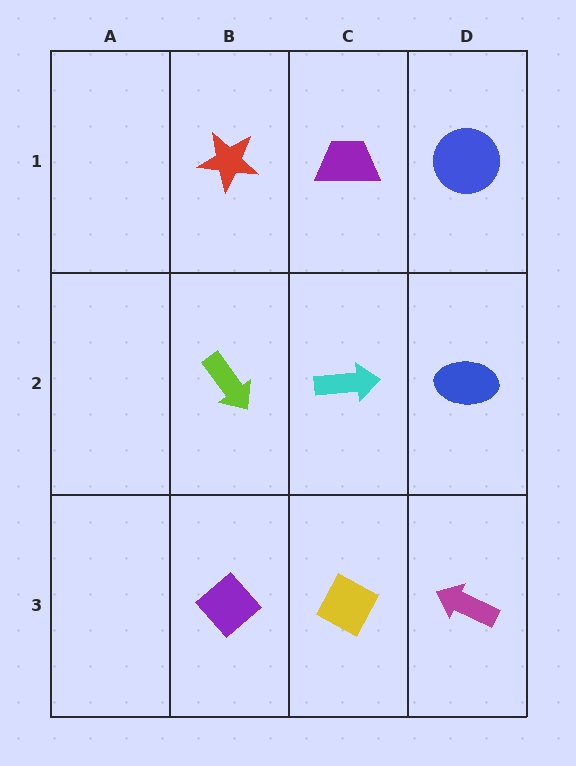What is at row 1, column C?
A purple trapezoid.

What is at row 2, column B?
A lime arrow.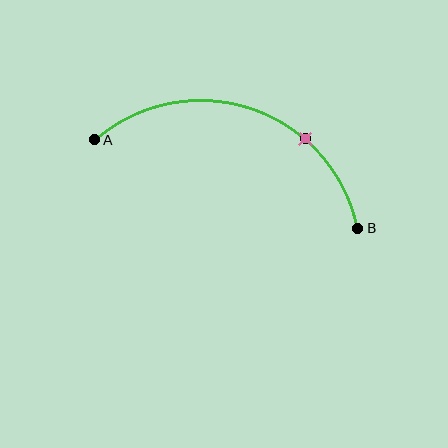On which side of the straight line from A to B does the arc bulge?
The arc bulges above the straight line connecting A and B.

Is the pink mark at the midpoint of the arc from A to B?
No. The pink mark lies on the arc but is closer to endpoint B. The arc midpoint would be at the point on the curve equidistant along the arc from both A and B.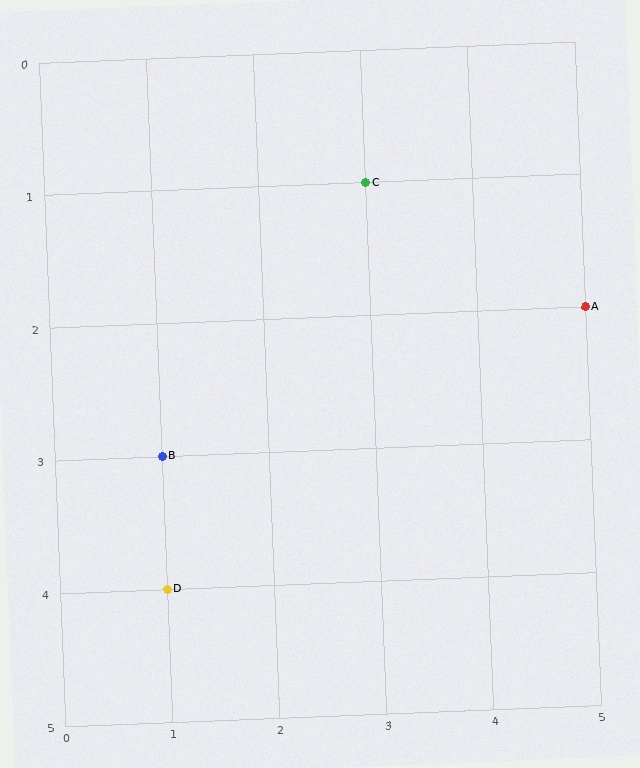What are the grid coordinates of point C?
Point C is at grid coordinates (3, 1).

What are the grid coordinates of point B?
Point B is at grid coordinates (1, 3).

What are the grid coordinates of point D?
Point D is at grid coordinates (1, 4).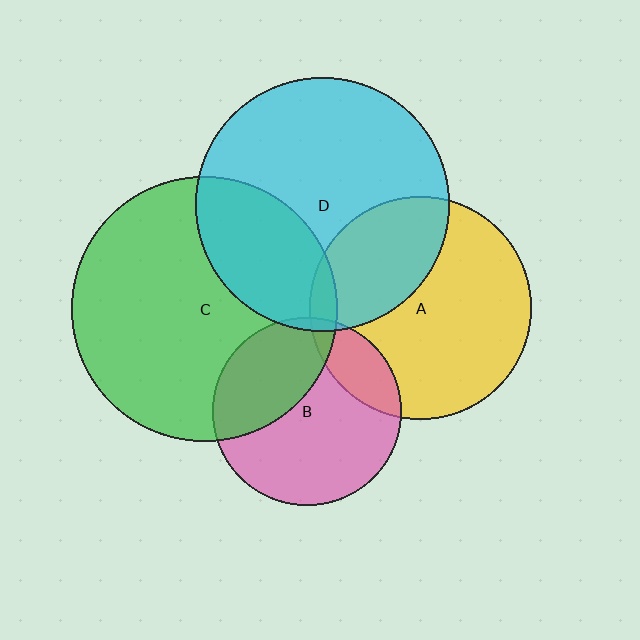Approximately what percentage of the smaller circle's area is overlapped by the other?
Approximately 35%.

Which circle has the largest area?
Circle C (green).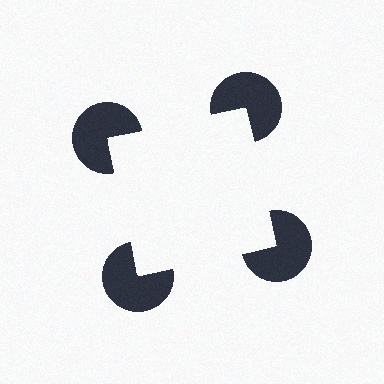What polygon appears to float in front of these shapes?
An illusory square — its edges are inferred from the aligned wedge cuts in the pac-man discs, not physically drawn.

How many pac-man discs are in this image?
There are 4 — one at each vertex of the illusory square.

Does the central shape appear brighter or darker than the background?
It typically appears slightly brighter than the background, even though no actual brightness change is drawn.